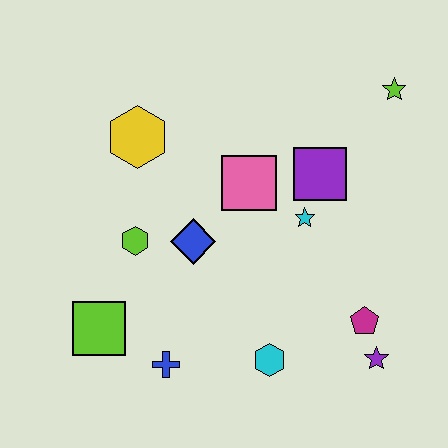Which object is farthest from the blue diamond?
The lime star is farthest from the blue diamond.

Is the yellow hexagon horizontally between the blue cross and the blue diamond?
No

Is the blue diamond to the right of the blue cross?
Yes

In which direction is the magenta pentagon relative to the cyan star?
The magenta pentagon is below the cyan star.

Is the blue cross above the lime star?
No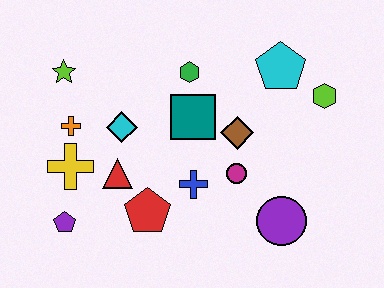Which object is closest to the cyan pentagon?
The lime hexagon is closest to the cyan pentagon.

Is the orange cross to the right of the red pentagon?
No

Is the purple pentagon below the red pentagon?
Yes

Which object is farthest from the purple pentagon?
The lime hexagon is farthest from the purple pentagon.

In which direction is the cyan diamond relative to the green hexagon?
The cyan diamond is to the left of the green hexagon.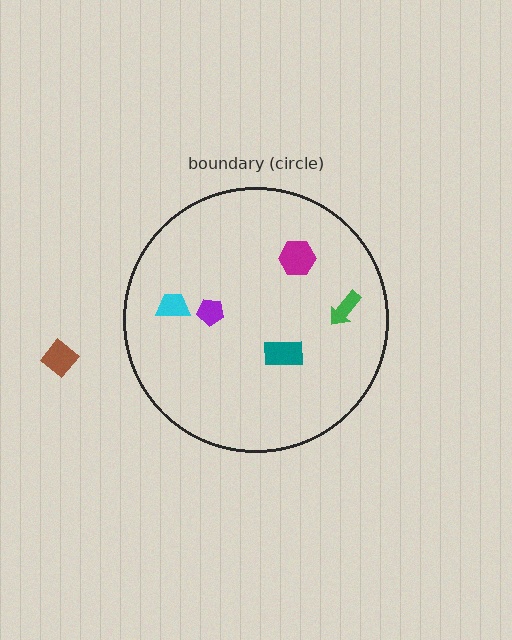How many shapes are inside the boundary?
5 inside, 1 outside.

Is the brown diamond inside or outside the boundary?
Outside.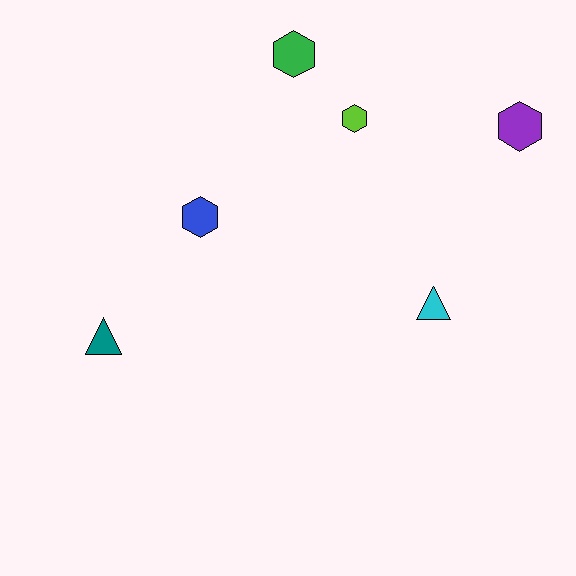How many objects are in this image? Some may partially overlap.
There are 6 objects.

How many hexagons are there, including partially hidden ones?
There are 4 hexagons.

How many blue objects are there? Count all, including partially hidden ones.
There is 1 blue object.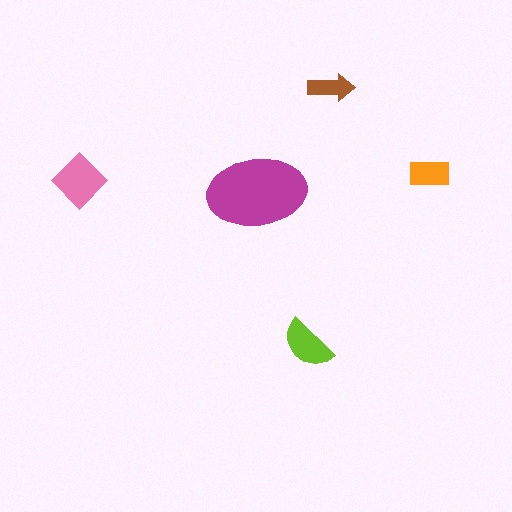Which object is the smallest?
The brown arrow.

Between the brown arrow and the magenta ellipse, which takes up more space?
The magenta ellipse.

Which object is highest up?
The brown arrow is topmost.